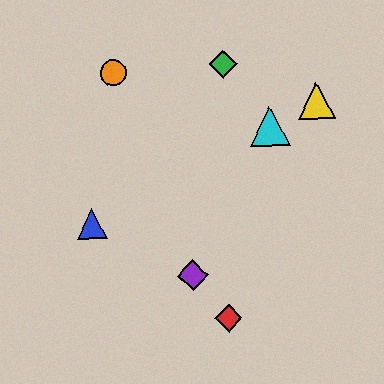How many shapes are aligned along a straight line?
3 shapes (the blue triangle, the yellow triangle, the cyan triangle) are aligned along a straight line.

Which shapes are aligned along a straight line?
The blue triangle, the yellow triangle, the cyan triangle are aligned along a straight line.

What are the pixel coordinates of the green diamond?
The green diamond is at (223, 64).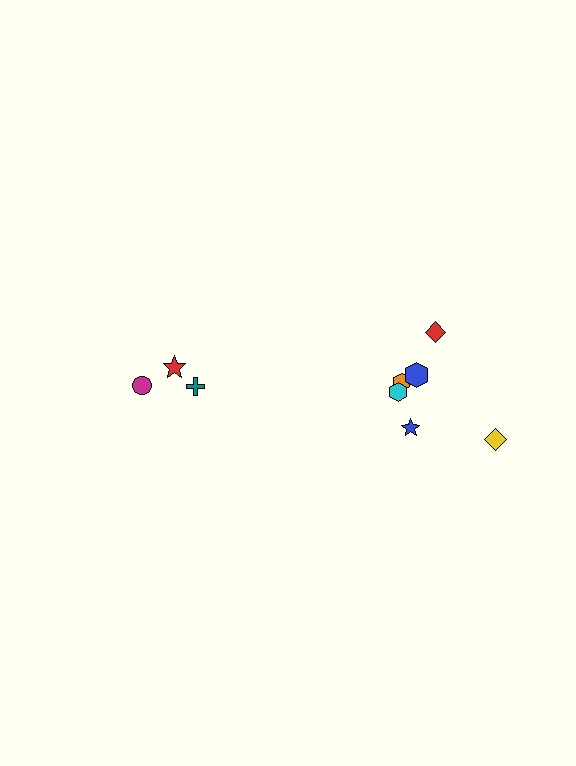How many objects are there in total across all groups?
There are 9 objects.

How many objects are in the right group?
There are 6 objects.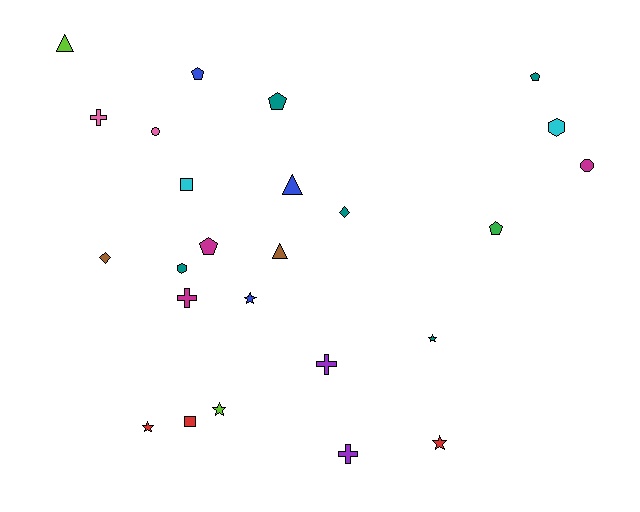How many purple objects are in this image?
There are 2 purple objects.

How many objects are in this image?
There are 25 objects.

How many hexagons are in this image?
There are 2 hexagons.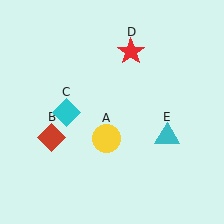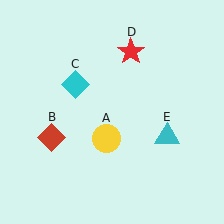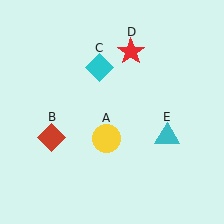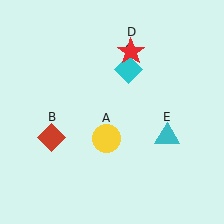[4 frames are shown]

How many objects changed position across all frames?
1 object changed position: cyan diamond (object C).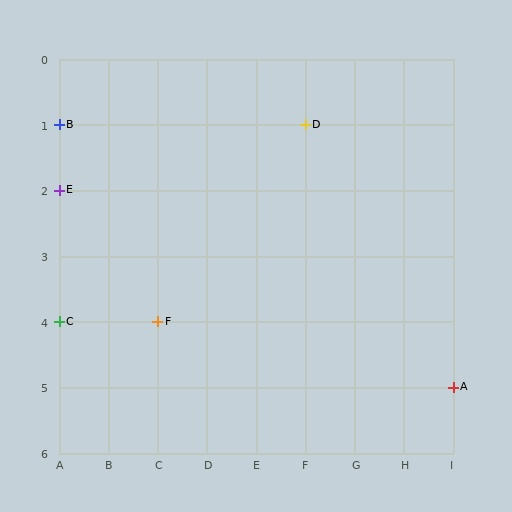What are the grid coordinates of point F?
Point F is at grid coordinates (C, 4).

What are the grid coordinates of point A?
Point A is at grid coordinates (I, 5).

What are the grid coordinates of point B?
Point B is at grid coordinates (A, 1).